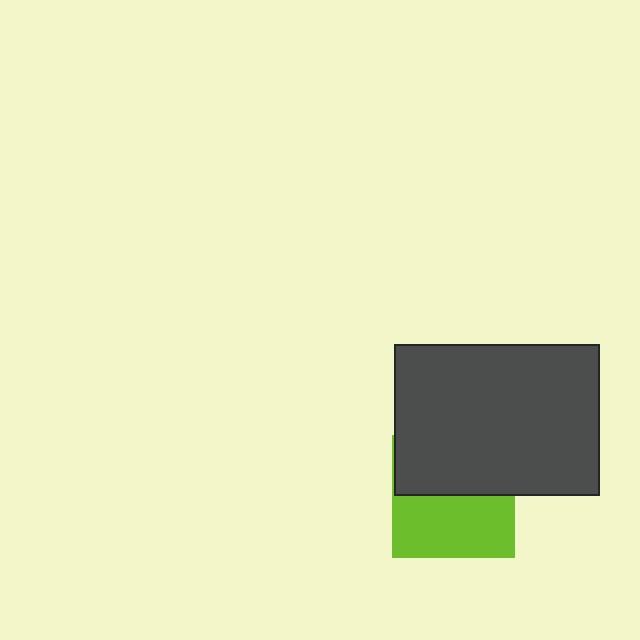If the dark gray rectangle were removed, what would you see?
You would see the complete lime square.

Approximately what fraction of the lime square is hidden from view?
Roughly 48% of the lime square is hidden behind the dark gray rectangle.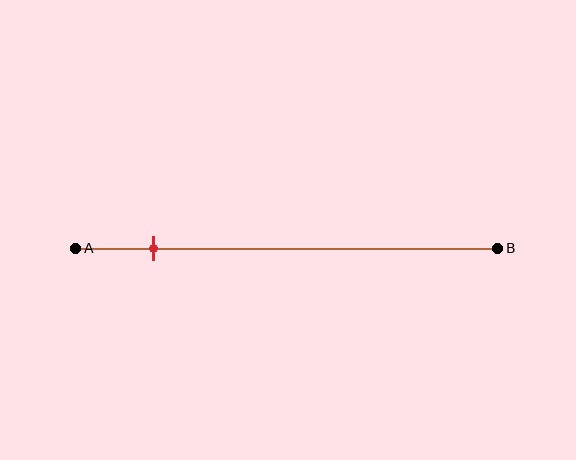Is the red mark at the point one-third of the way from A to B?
No, the mark is at about 20% from A, not at the 33% one-third point.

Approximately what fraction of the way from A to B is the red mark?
The red mark is approximately 20% of the way from A to B.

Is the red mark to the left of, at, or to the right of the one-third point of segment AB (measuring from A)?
The red mark is to the left of the one-third point of segment AB.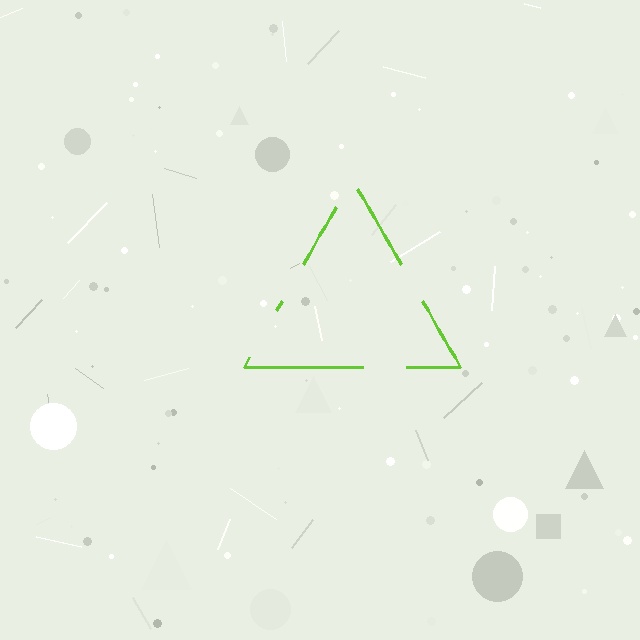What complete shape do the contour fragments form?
The contour fragments form a triangle.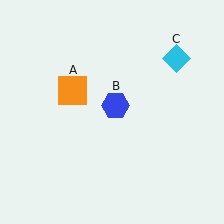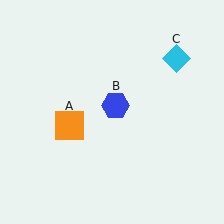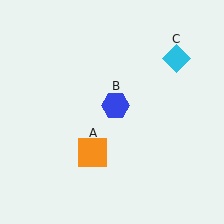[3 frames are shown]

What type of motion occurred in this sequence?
The orange square (object A) rotated counterclockwise around the center of the scene.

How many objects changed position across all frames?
1 object changed position: orange square (object A).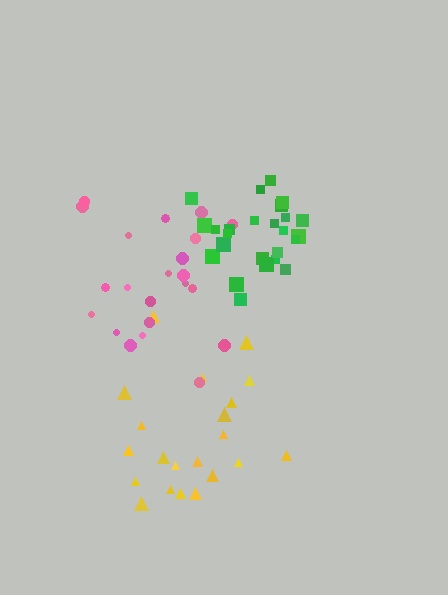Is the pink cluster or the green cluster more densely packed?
Green.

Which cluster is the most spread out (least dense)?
Yellow.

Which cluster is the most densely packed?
Green.